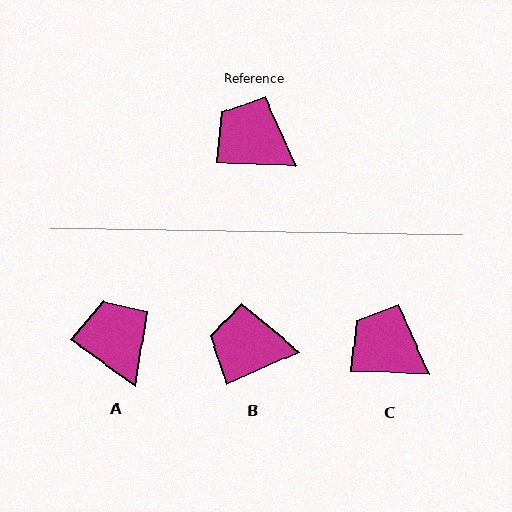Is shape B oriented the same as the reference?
No, it is off by about 26 degrees.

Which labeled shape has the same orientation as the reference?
C.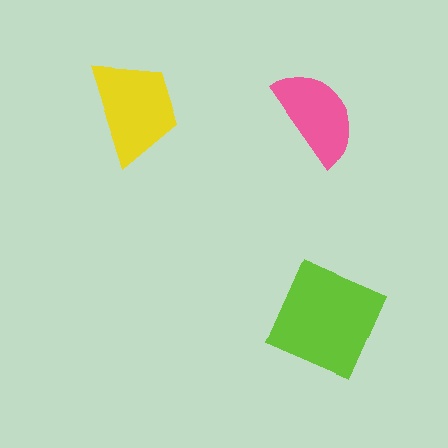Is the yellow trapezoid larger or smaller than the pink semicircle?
Larger.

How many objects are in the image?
There are 3 objects in the image.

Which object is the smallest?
The pink semicircle.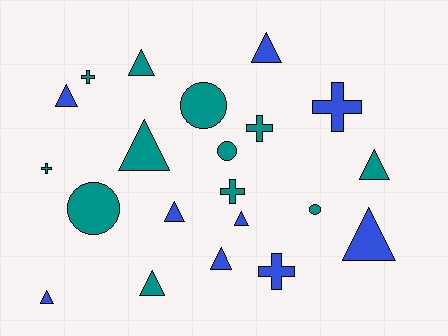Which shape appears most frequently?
Triangle, with 11 objects.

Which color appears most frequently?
Teal, with 12 objects.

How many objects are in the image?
There are 21 objects.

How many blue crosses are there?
There are 2 blue crosses.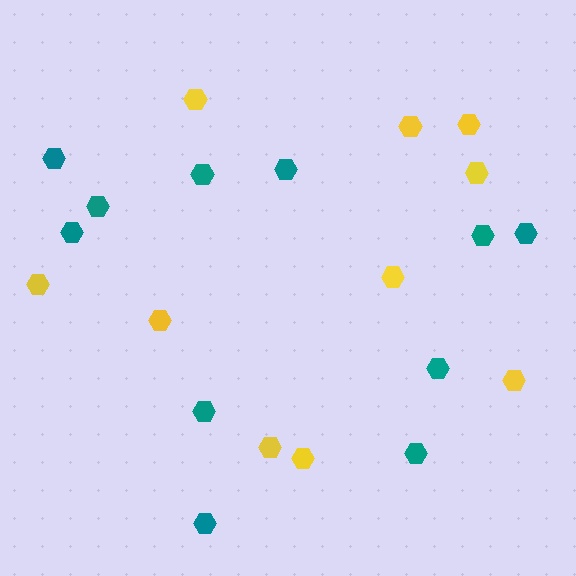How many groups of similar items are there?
There are 2 groups: one group of teal hexagons (11) and one group of yellow hexagons (10).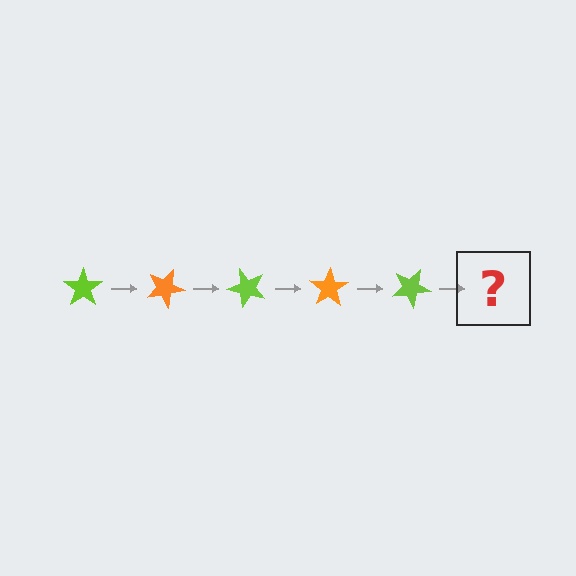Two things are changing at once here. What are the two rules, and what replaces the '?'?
The two rules are that it rotates 25 degrees each step and the color cycles through lime and orange. The '?' should be an orange star, rotated 125 degrees from the start.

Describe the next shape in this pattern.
It should be an orange star, rotated 125 degrees from the start.